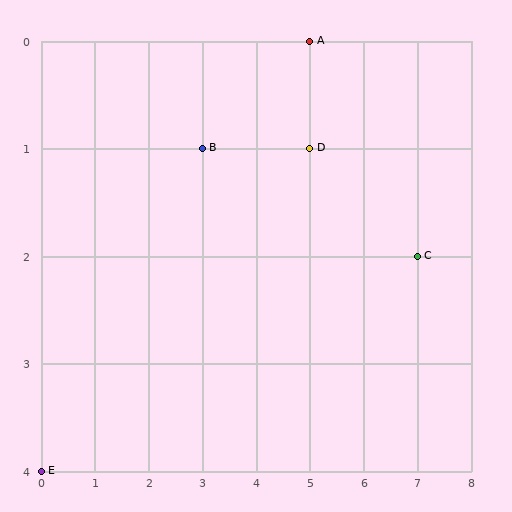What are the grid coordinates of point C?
Point C is at grid coordinates (7, 2).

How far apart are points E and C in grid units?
Points E and C are 7 columns and 2 rows apart (about 7.3 grid units diagonally).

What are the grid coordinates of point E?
Point E is at grid coordinates (0, 4).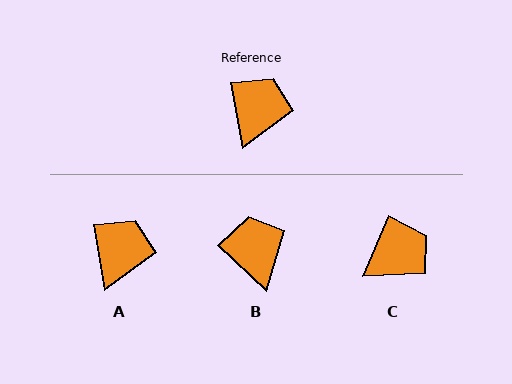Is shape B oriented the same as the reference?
No, it is off by about 37 degrees.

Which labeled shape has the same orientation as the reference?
A.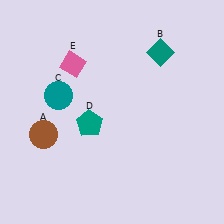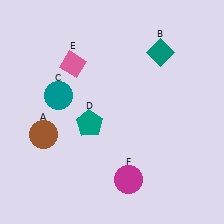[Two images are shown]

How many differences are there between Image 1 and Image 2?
There is 1 difference between the two images.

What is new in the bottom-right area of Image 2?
A magenta circle (F) was added in the bottom-right area of Image 2.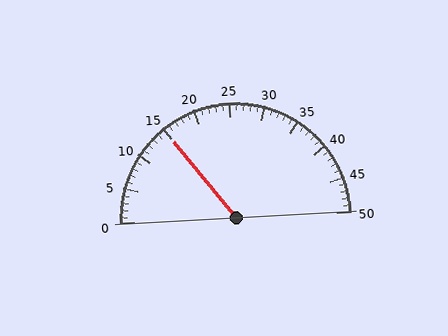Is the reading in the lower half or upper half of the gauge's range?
The reading is in the lower half of the range (0 to 50).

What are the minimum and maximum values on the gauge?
The gauge ranges from 0 to 50.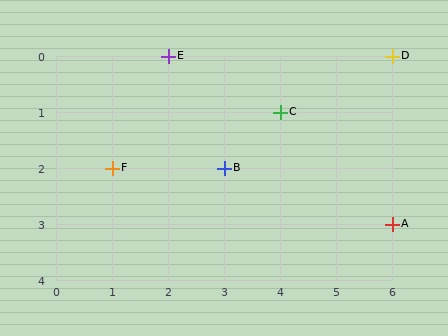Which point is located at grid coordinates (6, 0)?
Point D is at (6, 0).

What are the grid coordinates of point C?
Point C is at grid coordinates (4, 1).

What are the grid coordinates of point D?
Point D is at grid coordinates (6, 0).